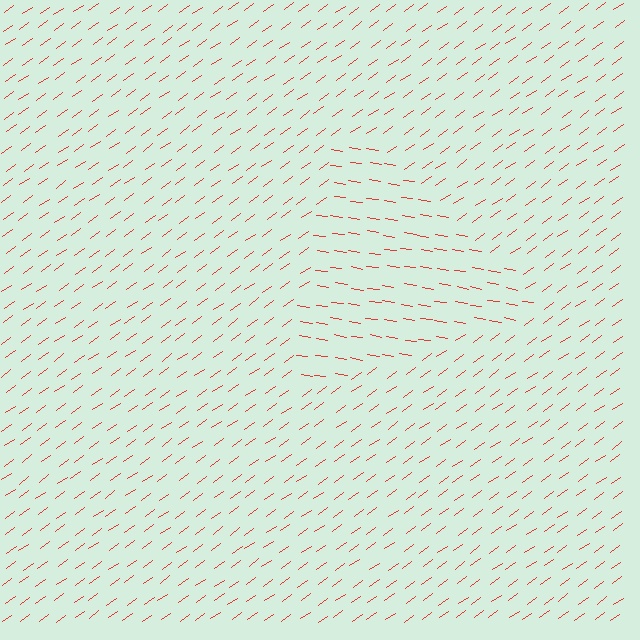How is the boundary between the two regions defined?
The boundary is defined purely by a change in line orientation (approximately 45 degrees difference). All lines are the same color and thickness.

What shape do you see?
I see a triangle.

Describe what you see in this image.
The image is filled with small red line segments. A triangle region in the image has lines oriented differently from the surrounding lines, creating a visible texture boundary.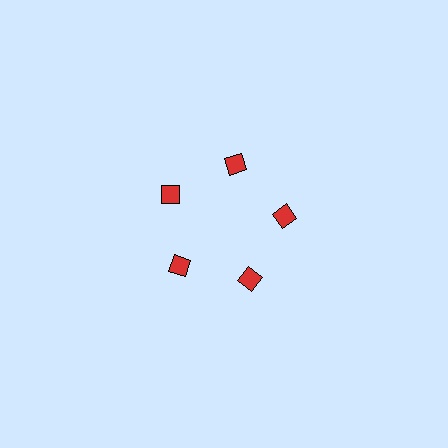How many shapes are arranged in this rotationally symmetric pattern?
There are 5 shapes, arranged in 5 groups of 1.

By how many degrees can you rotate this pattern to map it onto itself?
The pattern maps onto itself every 72 degrees of rotation.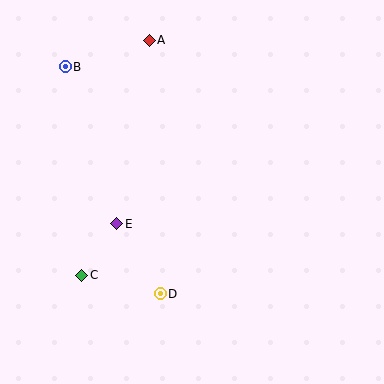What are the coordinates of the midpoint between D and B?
The midpoint between D and B is at (113, 180).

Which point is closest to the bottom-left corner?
Point C is closest to the bottom-left corner.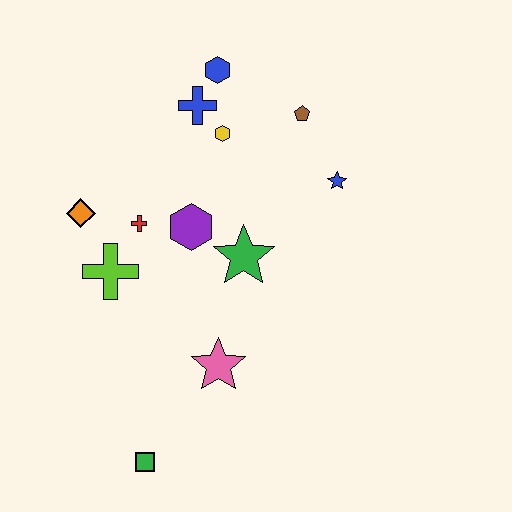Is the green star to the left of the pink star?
No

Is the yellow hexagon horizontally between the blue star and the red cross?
Yes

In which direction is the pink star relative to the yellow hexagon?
The pink star is below the yellow hexagon.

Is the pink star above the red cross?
No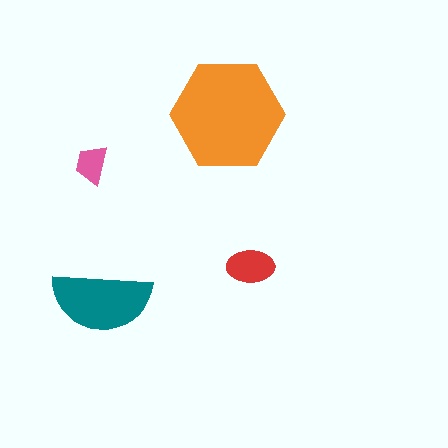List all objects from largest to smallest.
The orange hexagon, the teal semicircle, the red ellipse, the pink trapezoid.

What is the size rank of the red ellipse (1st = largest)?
3rd.